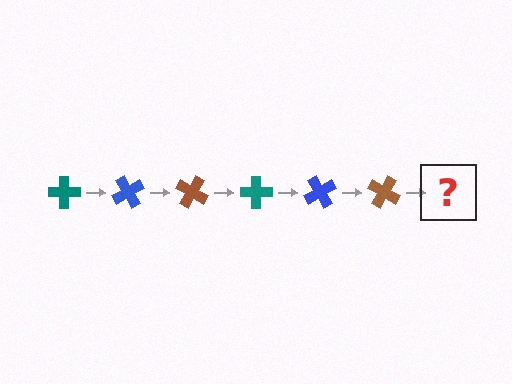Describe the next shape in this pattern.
It should be a teal cross, rotated 360 degrees from the start.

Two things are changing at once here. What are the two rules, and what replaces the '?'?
The two rules are that it rotates 60 degrees each step and the color cycles through teal, blue, and brown. The '?' should be a teal cross, rotated 360 degrees from the start.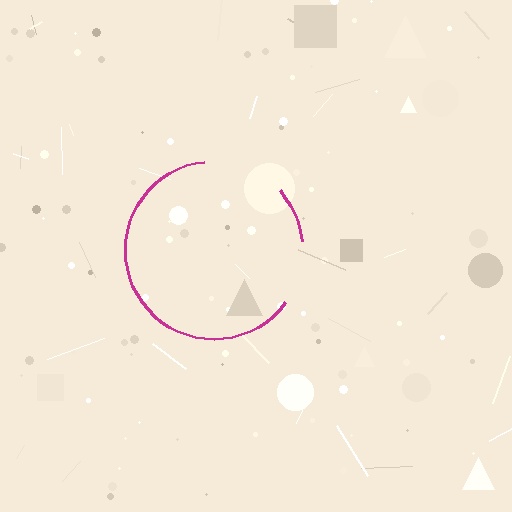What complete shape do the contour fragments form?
The contour fragments form a circle.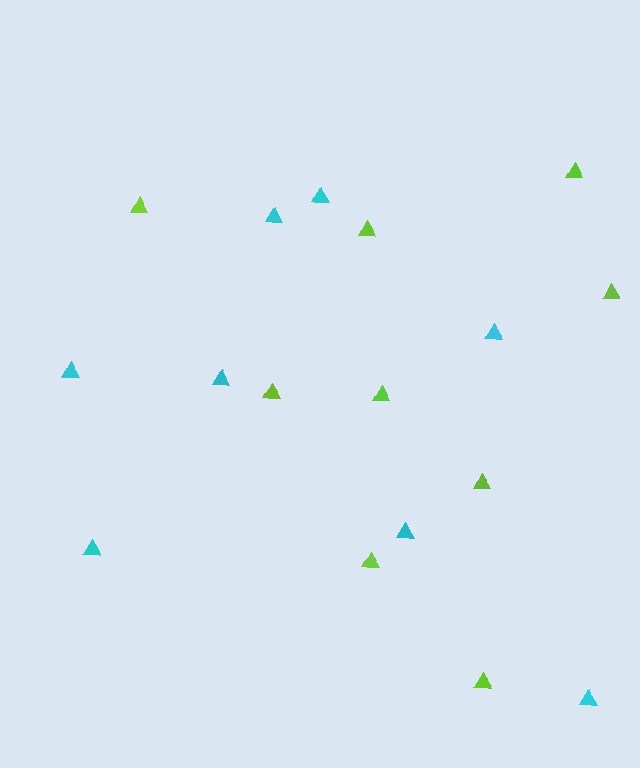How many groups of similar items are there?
There are 2 groups: one group of cyan triangles (8) and one group of lime triangles (9).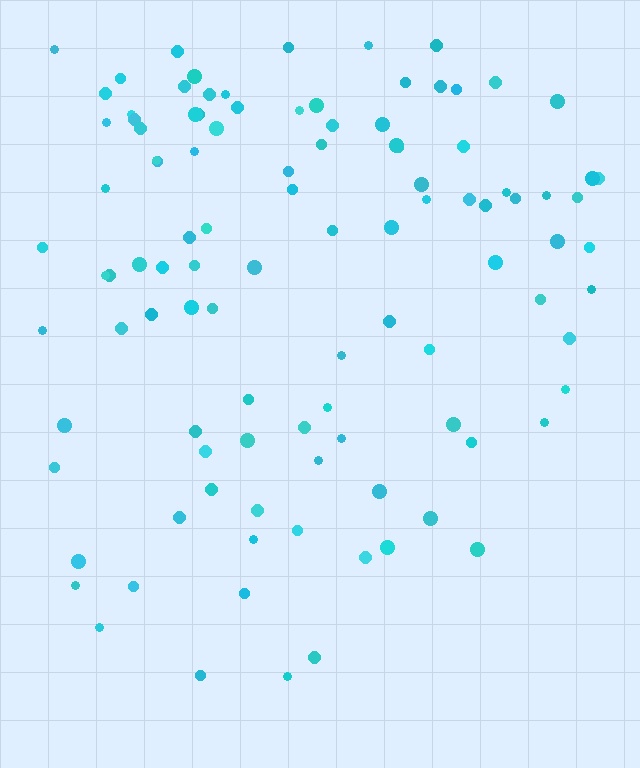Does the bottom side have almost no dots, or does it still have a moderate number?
Still a moderate number, just noticeably fewer than the top.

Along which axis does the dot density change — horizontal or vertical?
Vertical.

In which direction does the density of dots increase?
From bottom to top, with the top side densest.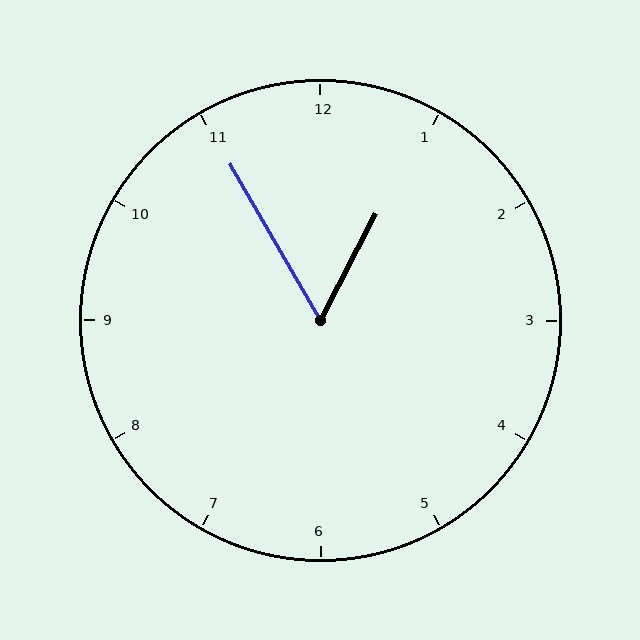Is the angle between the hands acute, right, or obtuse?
It is acute.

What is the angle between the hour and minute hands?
Approximately 58 degrees.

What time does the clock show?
12:55.